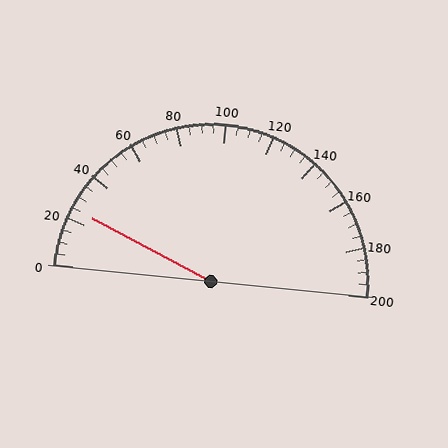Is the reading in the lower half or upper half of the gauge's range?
The reading is in the lower half of the range (0 to 200).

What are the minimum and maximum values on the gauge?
The gauge ranges from 0 to 200.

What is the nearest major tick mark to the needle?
The nearest major tick mark is 20.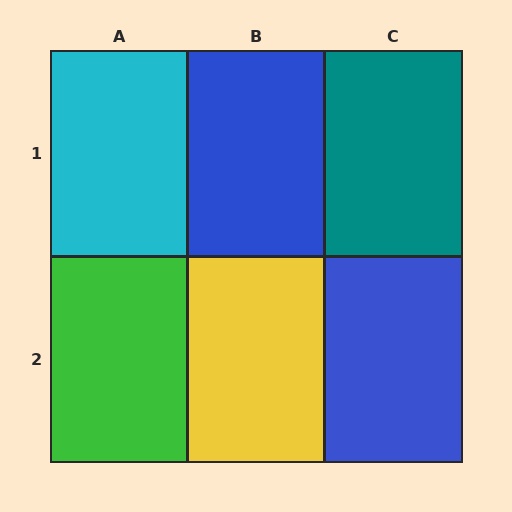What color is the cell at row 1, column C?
Teal.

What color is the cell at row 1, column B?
Blue.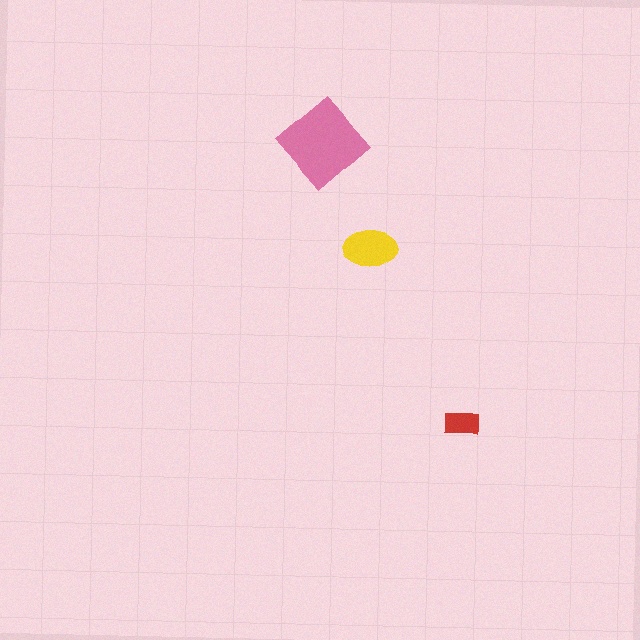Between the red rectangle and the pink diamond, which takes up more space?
The pink diamond.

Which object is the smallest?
The red rectangle.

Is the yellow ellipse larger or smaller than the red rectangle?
Larger.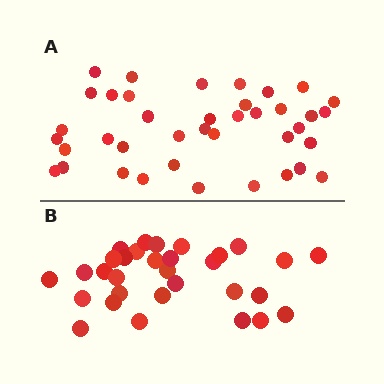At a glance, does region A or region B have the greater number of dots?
Region A (the top region) has more dots.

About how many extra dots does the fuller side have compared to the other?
Region A has roughly 8 or so more dots than region B.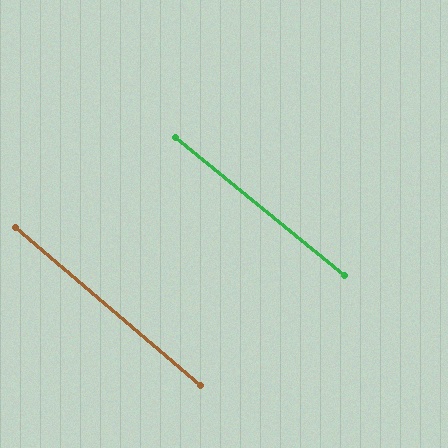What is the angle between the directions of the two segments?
Approximately 1 degree.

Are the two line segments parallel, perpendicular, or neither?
Parallel — their directions differ by only 1.2°.